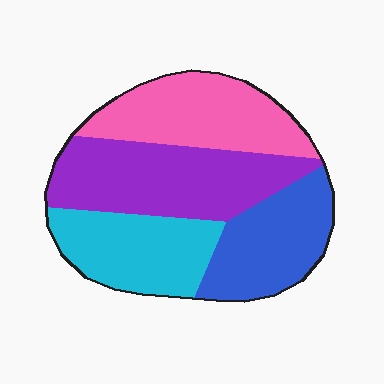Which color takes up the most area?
Purple, at roughly 30%.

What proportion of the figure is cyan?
Cyan covers about 20% of the figure.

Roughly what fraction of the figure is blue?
Blue covers about 20% of the figure.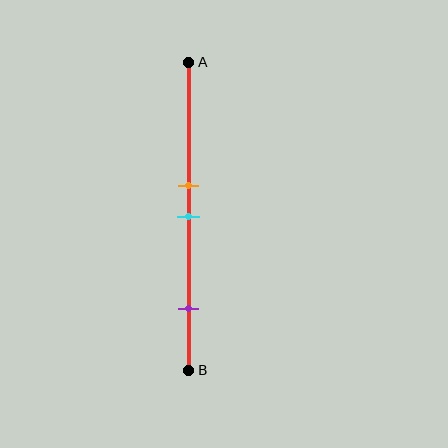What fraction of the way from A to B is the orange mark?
The orange mark is approximately 40% (0.4) of the way from A to B.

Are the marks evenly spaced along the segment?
No, the marks are not evenly spaced.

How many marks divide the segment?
There are 3 marks dividing the segment.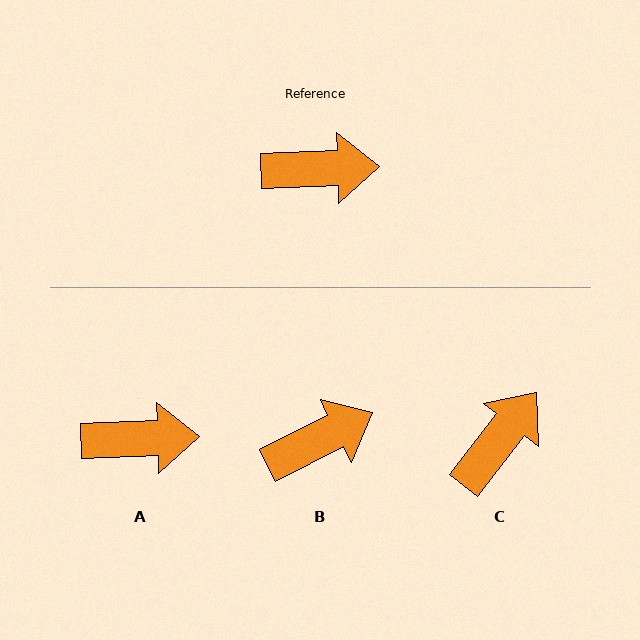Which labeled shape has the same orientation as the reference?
A.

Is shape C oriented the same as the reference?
No, it is off by about 50 degrees.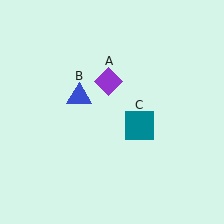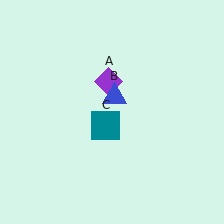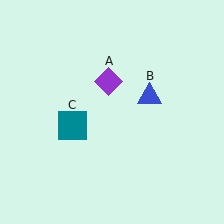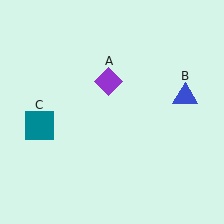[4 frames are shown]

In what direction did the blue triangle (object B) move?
The blue triangle (object B) moved right.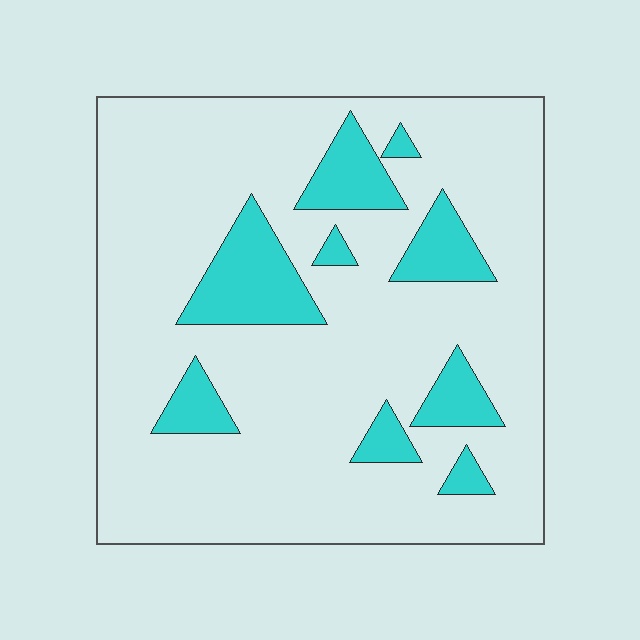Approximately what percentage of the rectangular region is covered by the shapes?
Approximately 15%.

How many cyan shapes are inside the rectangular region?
9.